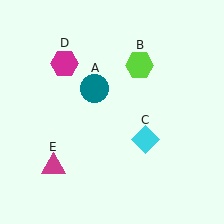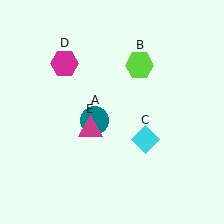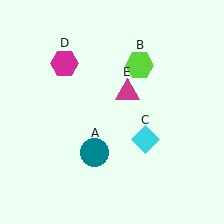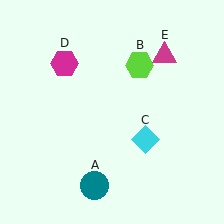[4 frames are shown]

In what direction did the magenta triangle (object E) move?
The magenta triangle (object E) moved up and to the right.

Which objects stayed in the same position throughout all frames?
Lime hexagon (object B) and cyan diamond (object C) and magenta hexagon (object D) remained stationary.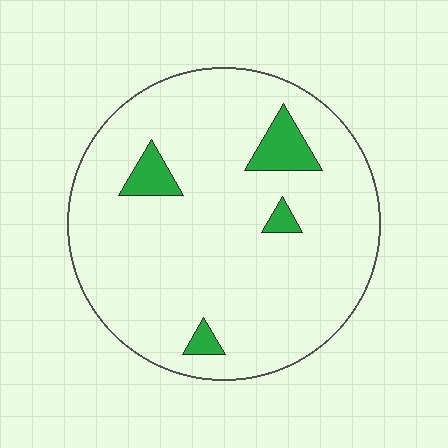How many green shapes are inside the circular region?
4.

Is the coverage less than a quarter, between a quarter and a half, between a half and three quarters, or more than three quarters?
Less than a quarter.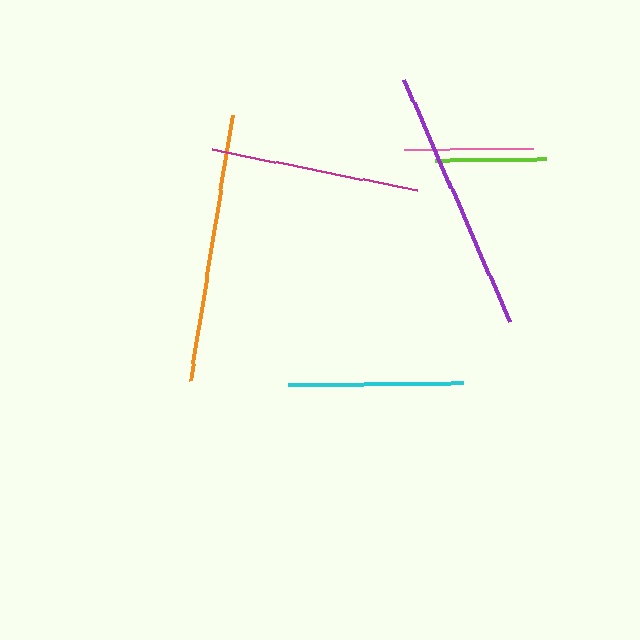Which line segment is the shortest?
The lime line is the shortest at approximately 112 pixels.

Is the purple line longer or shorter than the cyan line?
The purple line is longer than the cyan line.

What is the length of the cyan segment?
The cyan segment is approximately 176 pixels long.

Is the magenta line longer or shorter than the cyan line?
The magenta line is longer than the cyan line.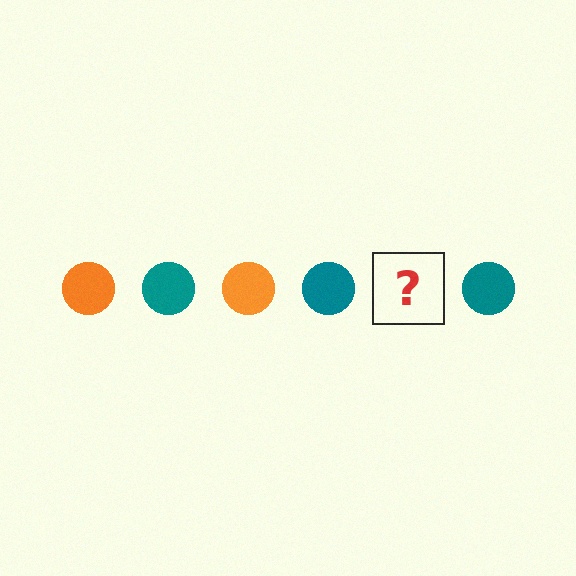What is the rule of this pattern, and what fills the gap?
The rule is that the pattern cycles through orange, teal circles. The gap should be filled with an orange circle.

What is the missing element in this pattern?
The missing element is an orange circle.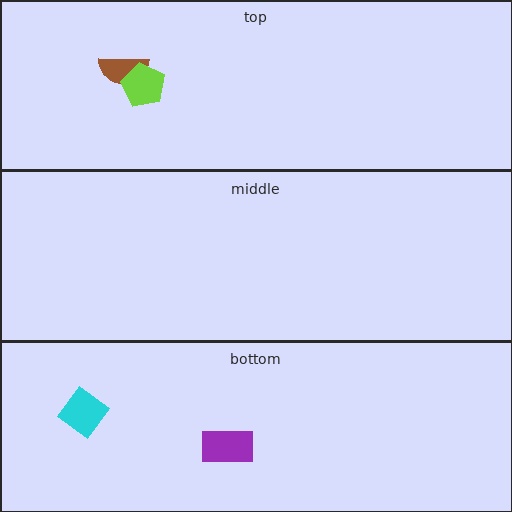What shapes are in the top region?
The brown semicircle, the lime pentagon.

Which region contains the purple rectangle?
The bottom region.